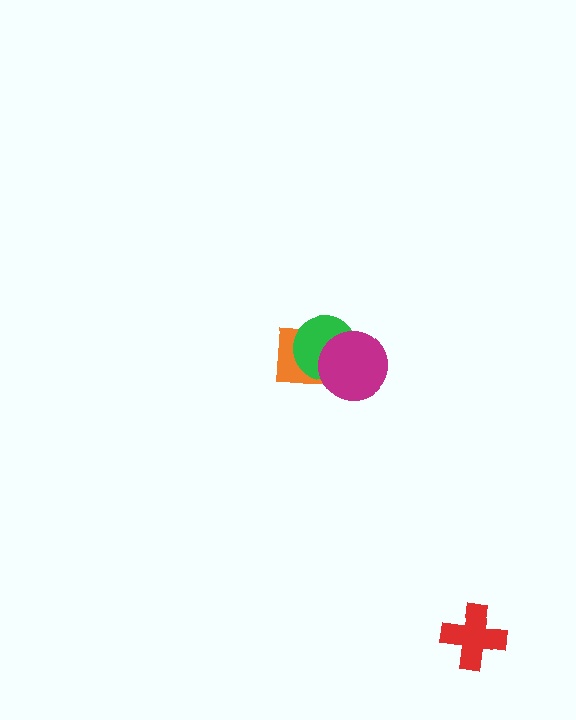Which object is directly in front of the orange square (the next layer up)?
The green circle is directly in front of the orange square.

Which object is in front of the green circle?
The magenta circle is in front of the green circle.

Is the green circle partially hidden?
Yes, it is partially covered by another shape.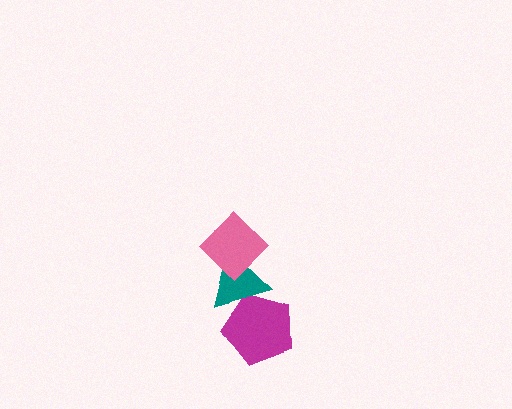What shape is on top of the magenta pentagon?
The teal triangle is on top of the magenta pentagon.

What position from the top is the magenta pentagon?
The magenta pentagon is 3rd from the top.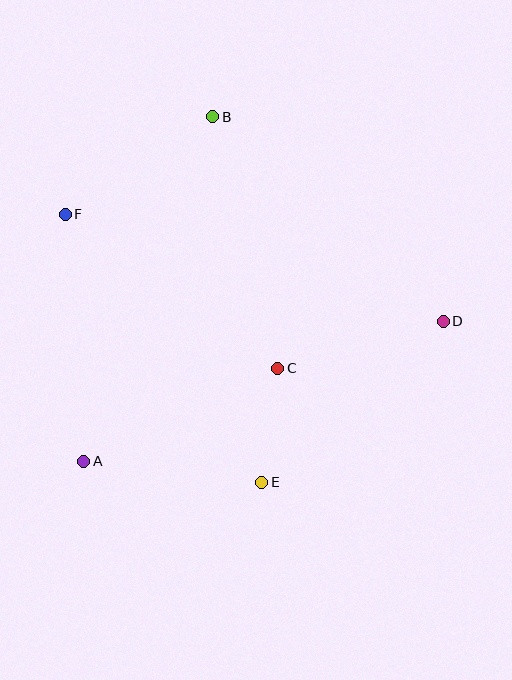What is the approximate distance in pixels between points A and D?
The distance between A and D is approximately 386 pixels.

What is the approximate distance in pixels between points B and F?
The distance between B and F is approximately 177 pixels.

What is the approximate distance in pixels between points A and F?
The distance between A and F is approximately 247 pixels.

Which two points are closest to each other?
Points C and E are closest to each other.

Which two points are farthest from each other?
Points D and F are farthest from each other.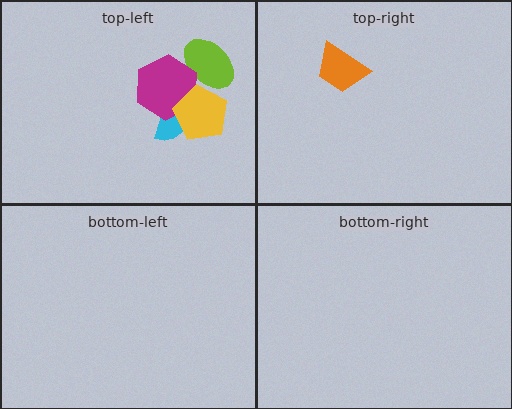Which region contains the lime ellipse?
The top-left region.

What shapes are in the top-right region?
The orange trapezoid.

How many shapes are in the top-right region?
1.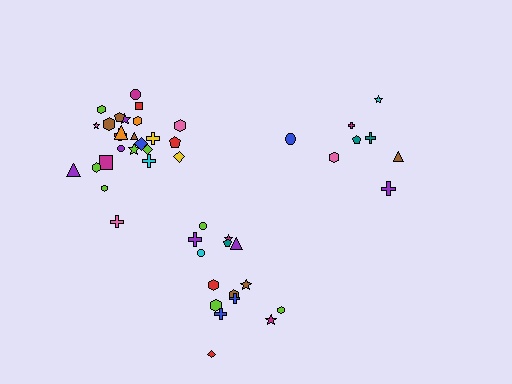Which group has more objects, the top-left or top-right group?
The top-left group.